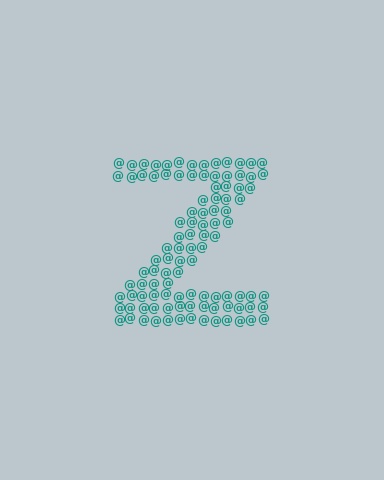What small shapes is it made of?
It is made of small at signs.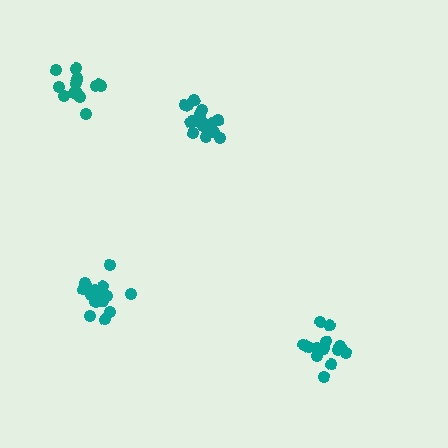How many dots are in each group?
Group 1: 13 dots, Group 2: 18 dots, Group 3: 14 dots, Group 4: 17 dots (62 total).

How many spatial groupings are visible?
There are 4 spatial groupings.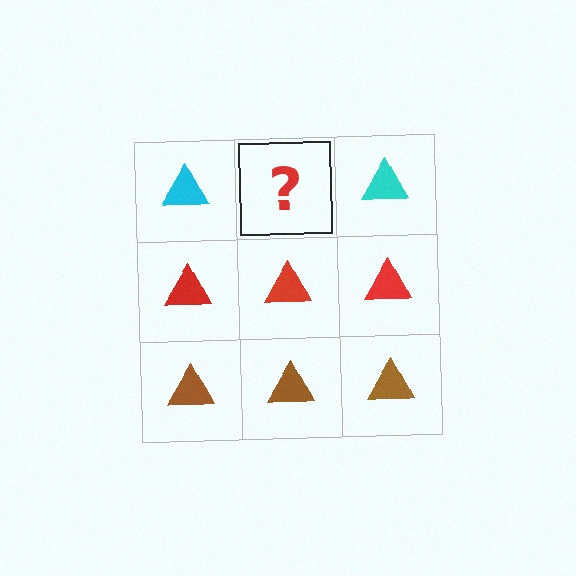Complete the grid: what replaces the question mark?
The question mark should be replaced with a cyan triangle.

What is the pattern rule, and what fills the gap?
The rule is that each row has a consistent color. The gap should be filled with a cyan triangle.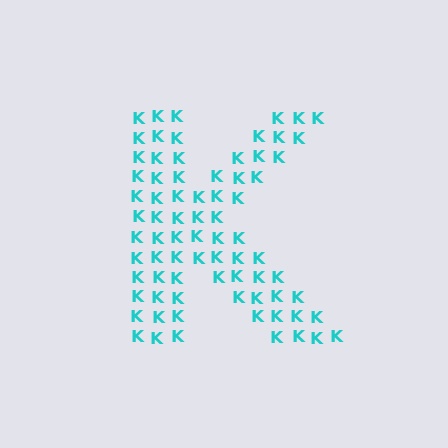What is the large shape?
The large shape is the letter K.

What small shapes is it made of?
It is made of small letter K's.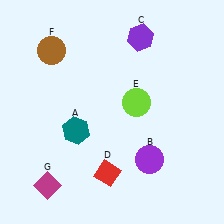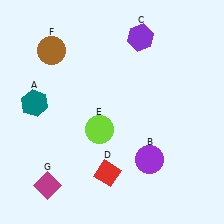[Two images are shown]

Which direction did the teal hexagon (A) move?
The teal hexagon (A) moved left.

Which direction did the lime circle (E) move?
The lime circle (E) moved left.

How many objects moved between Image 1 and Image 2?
2 objects moved between the two images.